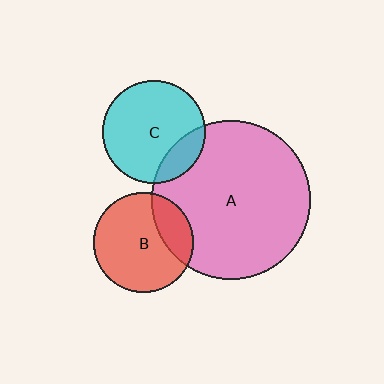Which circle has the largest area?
Circle A (pink).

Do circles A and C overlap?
Yes.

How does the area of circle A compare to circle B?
Approximately 2.5 times.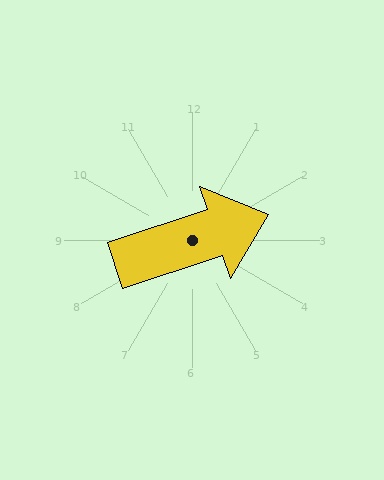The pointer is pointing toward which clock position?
Roughly 2 o'clock.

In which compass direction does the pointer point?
East.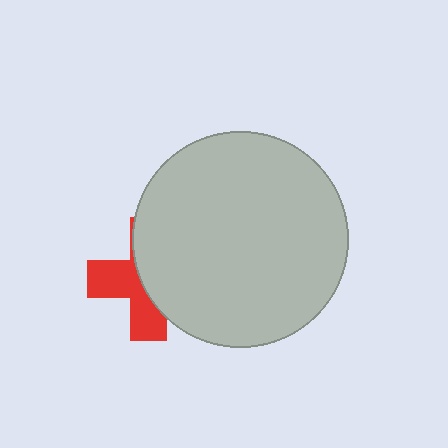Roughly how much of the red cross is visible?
About half of it is visible (roughly 45%).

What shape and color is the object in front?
The object in front is a light gray circle.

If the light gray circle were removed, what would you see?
You would see the complete red cross.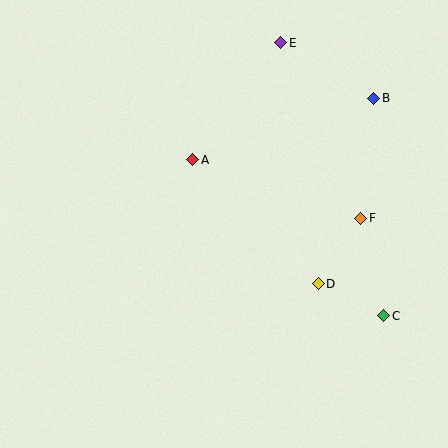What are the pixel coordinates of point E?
Point E is at (281, 43).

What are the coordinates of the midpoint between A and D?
The midpoint between A and D is at (255, 222).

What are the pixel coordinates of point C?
Point C is at (384, 316).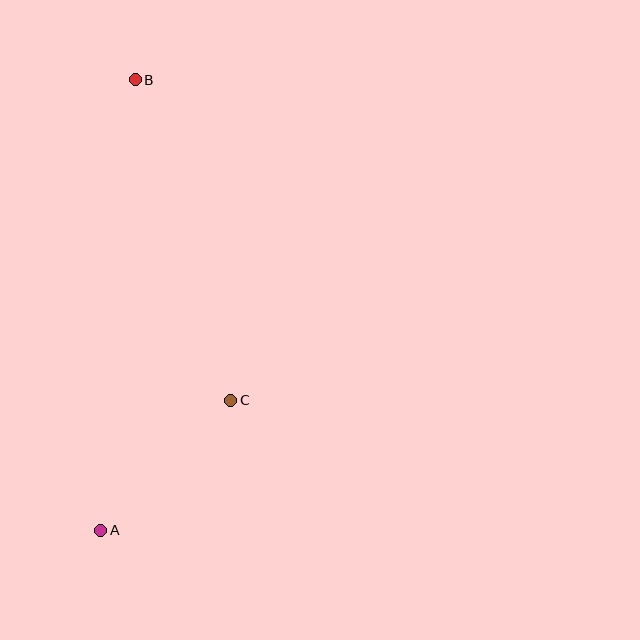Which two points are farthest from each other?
Points A and B are farthest from each other.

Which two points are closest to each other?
Points A and C are closest to each other.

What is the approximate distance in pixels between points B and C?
The distance between B and C is approximately 334 pixels.